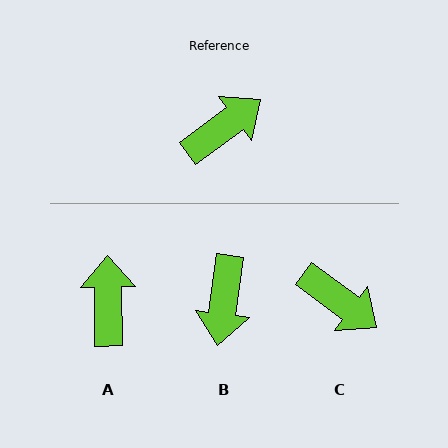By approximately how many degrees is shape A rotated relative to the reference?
Approximately 54 degrees counter-clockwise.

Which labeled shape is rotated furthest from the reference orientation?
B, about 134 degrees away.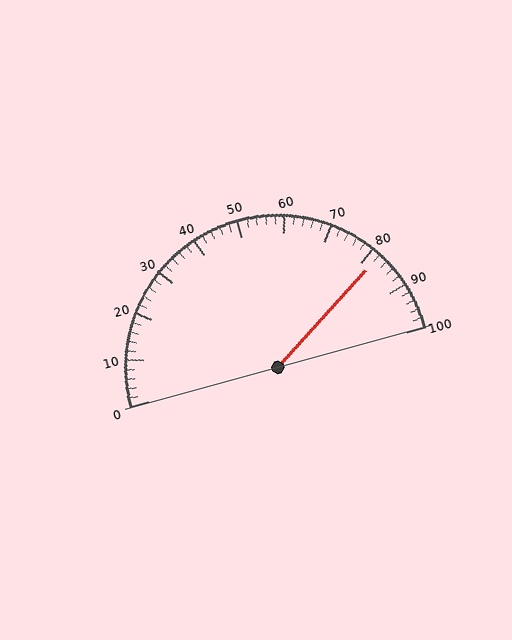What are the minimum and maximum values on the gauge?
The gauge ranges from 0 to 100.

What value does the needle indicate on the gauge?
The needle indicates approximately 82.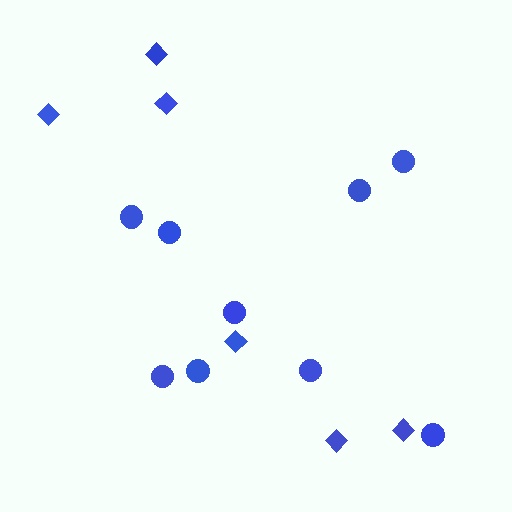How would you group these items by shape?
There are 2 groups: one group of diamonds (6) and one group of circles (9).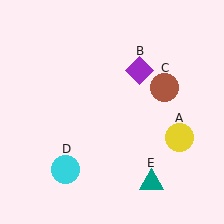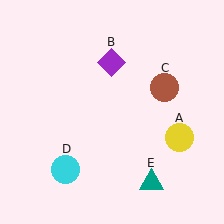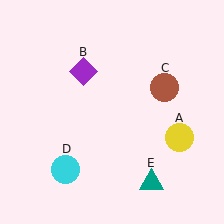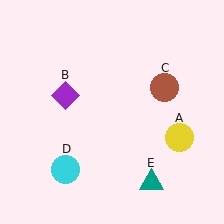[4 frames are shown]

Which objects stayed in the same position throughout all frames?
Yellow circle (object A) and brown circle (object C) and cyan circle (object D) and teal triangle (object E) remained stationary.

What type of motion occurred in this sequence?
The purple diamond (object B) rotated counterclockwise around the center of the scene.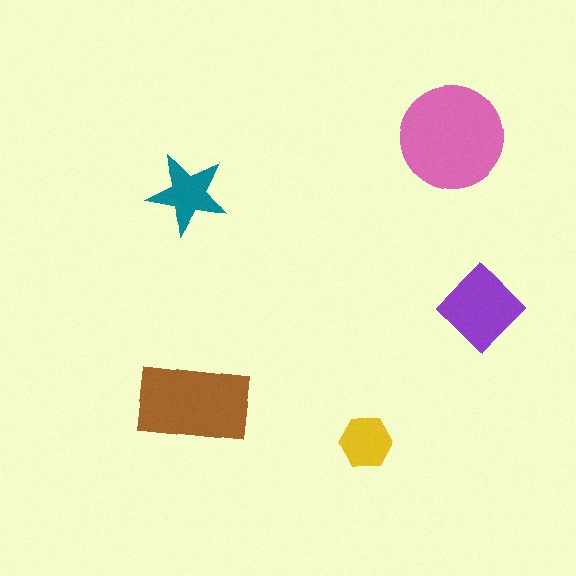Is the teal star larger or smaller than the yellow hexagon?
Larger.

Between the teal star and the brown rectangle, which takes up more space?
The brown rectangle.